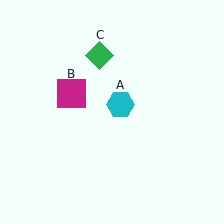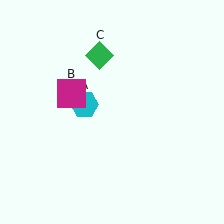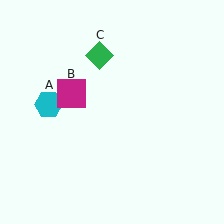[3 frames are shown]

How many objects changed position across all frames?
1 object changed position: cyan hexagon (object A).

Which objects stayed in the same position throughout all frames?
Magenta square (object B) and green diamond (object C) remained stationary.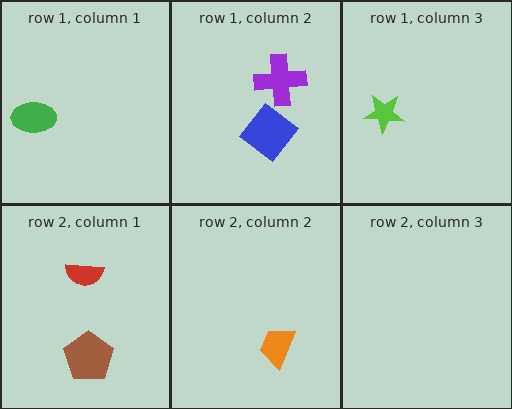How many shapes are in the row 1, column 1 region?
1.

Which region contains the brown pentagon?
The row 2, column 1 region.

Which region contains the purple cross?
The row 1, column 2 region.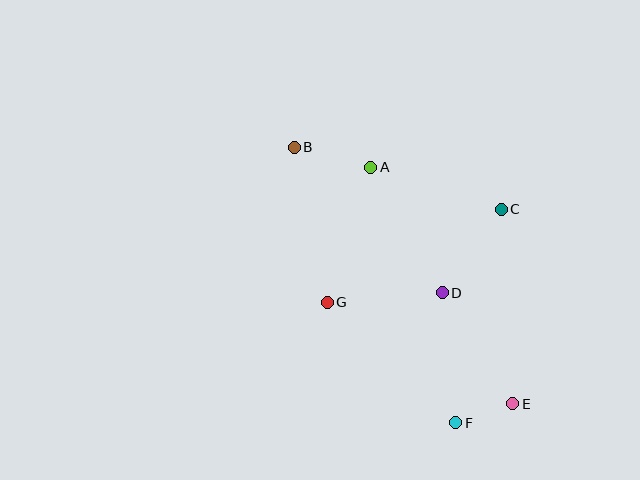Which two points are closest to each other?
Points E and F are closest to each other.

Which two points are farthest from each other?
Points B and E are farthest from each other.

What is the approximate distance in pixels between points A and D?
The distance between A and D is approximately 144 pixels.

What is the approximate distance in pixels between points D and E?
The distance between D and E is approximately 132 pixels.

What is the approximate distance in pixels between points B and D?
The distance between B and D is approximately 208 pixels.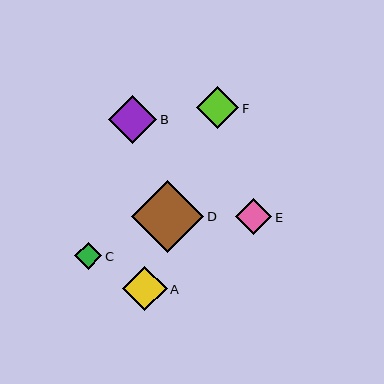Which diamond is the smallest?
Diamond C is the smallest with a size of approximately 27 pixels.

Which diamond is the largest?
Diamond D is the largest with a size of approximately 72 pixels.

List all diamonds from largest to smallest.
From largest to smallest: D, B, A, F, E, C.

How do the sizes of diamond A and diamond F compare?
Diamond A and diamond F are approximately the same size.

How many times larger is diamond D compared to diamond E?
Diamond D is approximately 2.0 times the size of diamond E.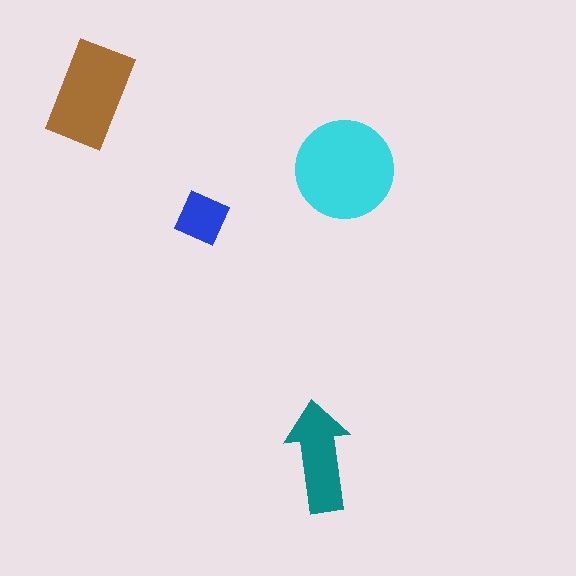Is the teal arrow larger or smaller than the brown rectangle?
Smaller.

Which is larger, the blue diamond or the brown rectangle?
The brown rectangle.